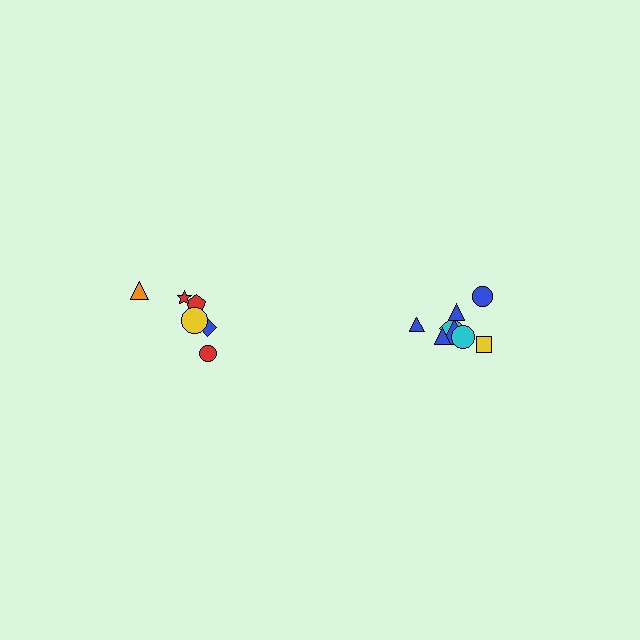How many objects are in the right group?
There are 8 objects.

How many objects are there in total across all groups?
There are 14 objects.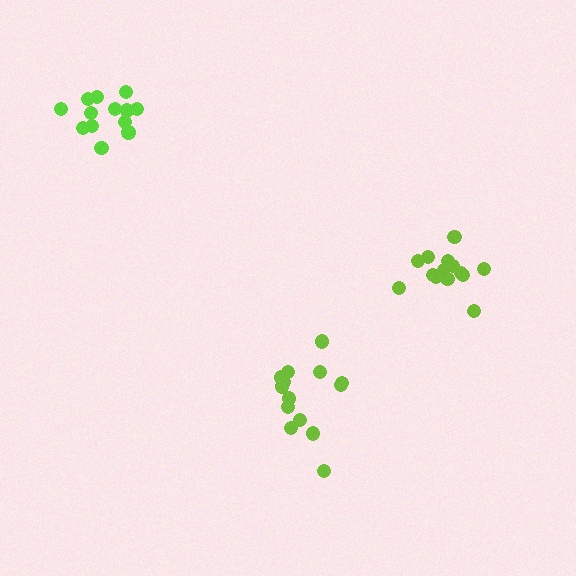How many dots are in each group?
Group 1: 14 dots, Group 2: 14 dots, Group 3: 13 dots (41 total).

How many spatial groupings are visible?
There are 3 spatial groupings.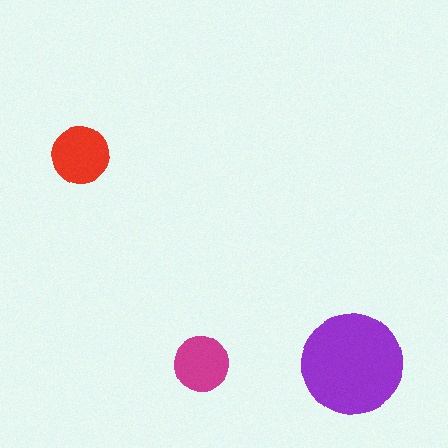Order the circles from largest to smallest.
the purple one, the red one, the magenta one.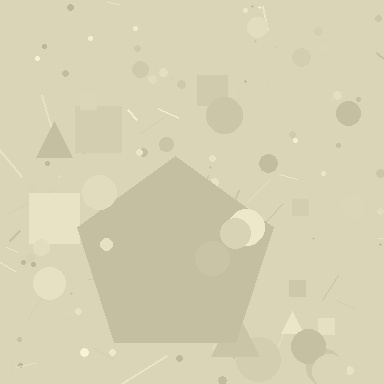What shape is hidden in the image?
A pentagon is hidden in the image.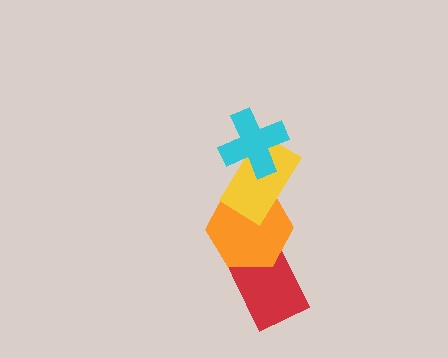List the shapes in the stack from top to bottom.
From top to bottom: the cyan cross, the yellow rectangle, the orange hexagon, the red rectangle.